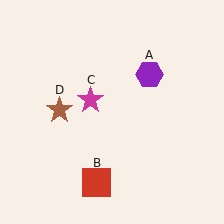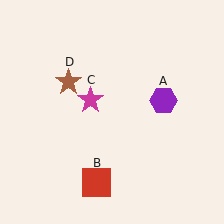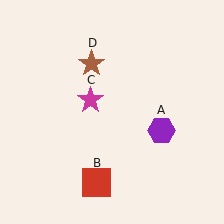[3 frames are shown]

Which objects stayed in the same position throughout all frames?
Red square (object B) and magenta star (object C) remained stationary.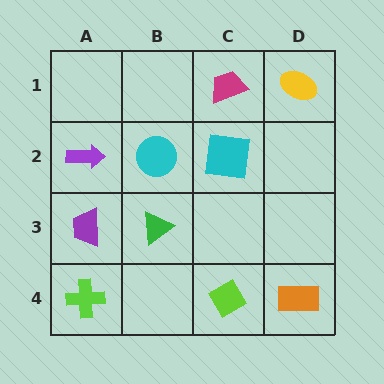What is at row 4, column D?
An orange rectangle.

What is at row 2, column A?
A purple arrow.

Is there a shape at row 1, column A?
No, that cell is empty.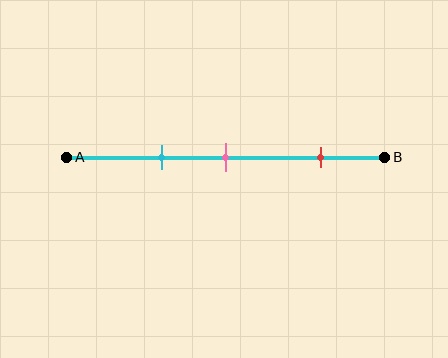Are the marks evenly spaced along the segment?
No, the marks are not evenly spaced.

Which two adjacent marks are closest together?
The cyan and pink marks are the closest adjacent pair.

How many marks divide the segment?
There are 3 marks dividing the segment.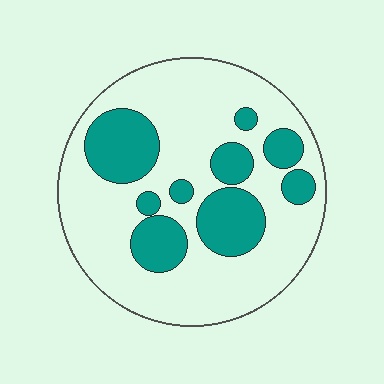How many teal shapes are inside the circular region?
9.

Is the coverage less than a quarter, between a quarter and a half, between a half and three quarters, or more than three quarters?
Between a quarter and a half.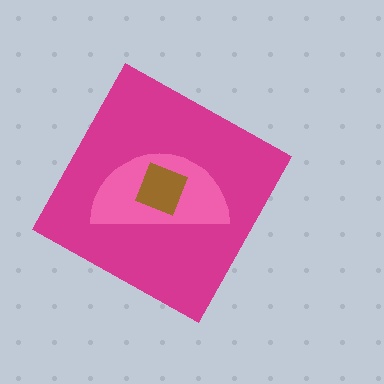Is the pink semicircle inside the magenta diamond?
Yes.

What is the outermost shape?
The magenta diamond.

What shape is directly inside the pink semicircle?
The brown square.